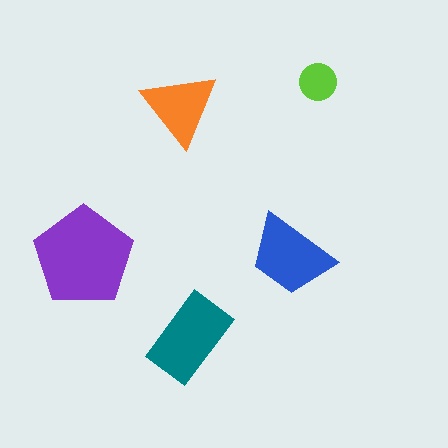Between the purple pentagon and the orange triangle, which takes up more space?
The purple pentagon.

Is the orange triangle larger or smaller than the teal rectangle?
Smaller.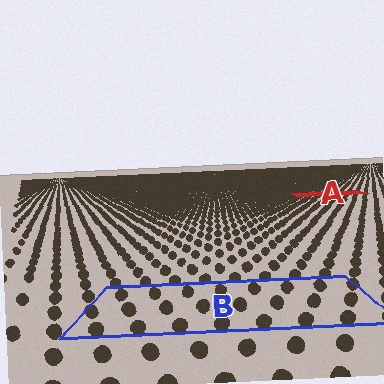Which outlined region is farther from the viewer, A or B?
Region A is farther from the viewer — the texture elements inside it appear smaller and more densely packed.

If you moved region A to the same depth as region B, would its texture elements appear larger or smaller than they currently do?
They would appear larger. At a closer depth, the same texture elements are projected at a bigger on-screen size.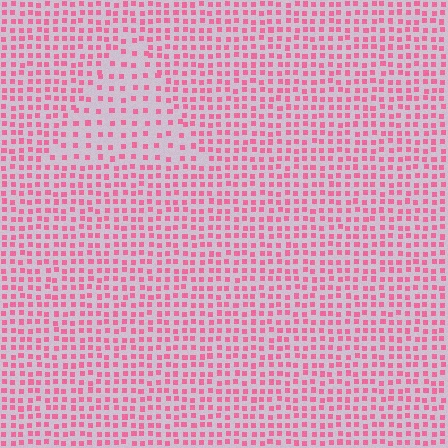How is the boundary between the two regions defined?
The boundary is defined by a change in element density (approximately 1.9x ratio). All elements are the same color, size, and shape.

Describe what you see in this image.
The image contains small pink elements arranged at two different densities. A triangle-shaped region is visible where the elements are less densely packed than the surrounding area.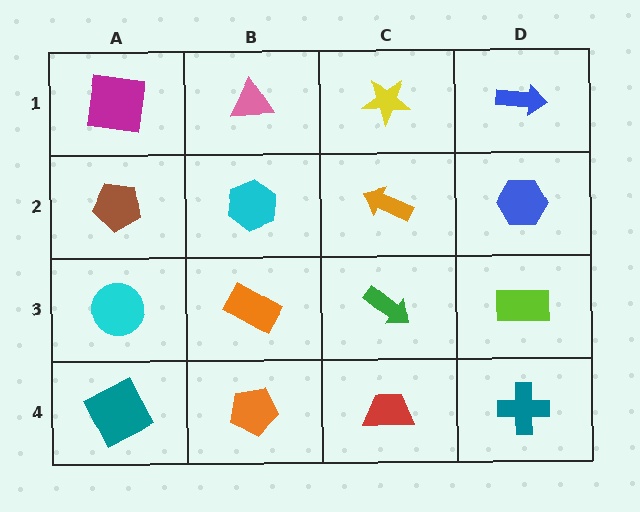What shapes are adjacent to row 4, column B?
An orange rectangle (row 3, column B), a teal square (row 4, column A), a red trapezoid (row 4, column C).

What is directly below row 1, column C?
An orange arrow.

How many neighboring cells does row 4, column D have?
2.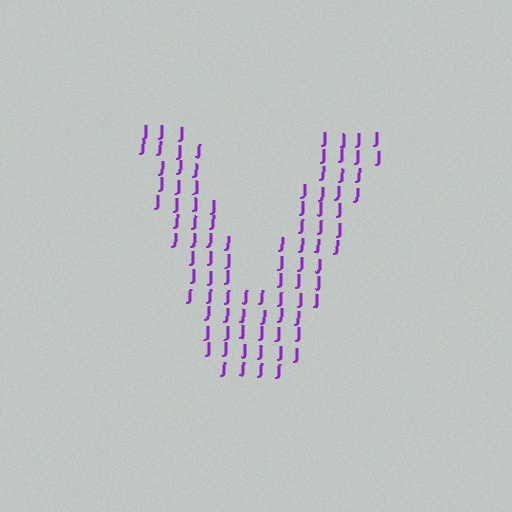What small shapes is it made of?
It is made of small letter J's.